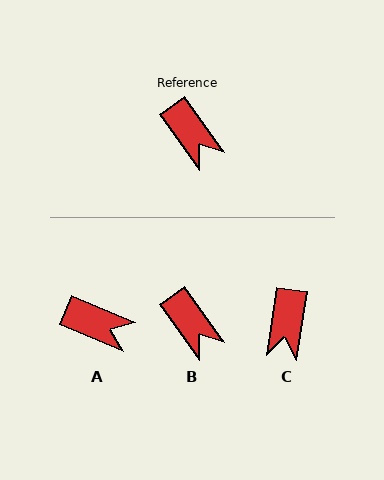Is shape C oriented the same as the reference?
No, it is off by about 44 degrees.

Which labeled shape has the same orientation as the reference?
B.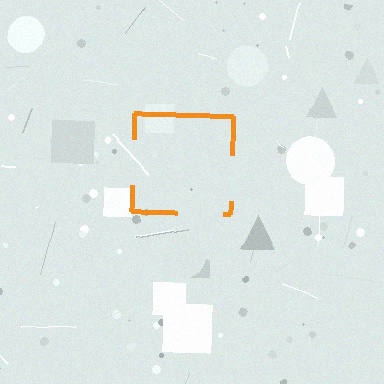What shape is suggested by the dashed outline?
The dashed outline suggests a square.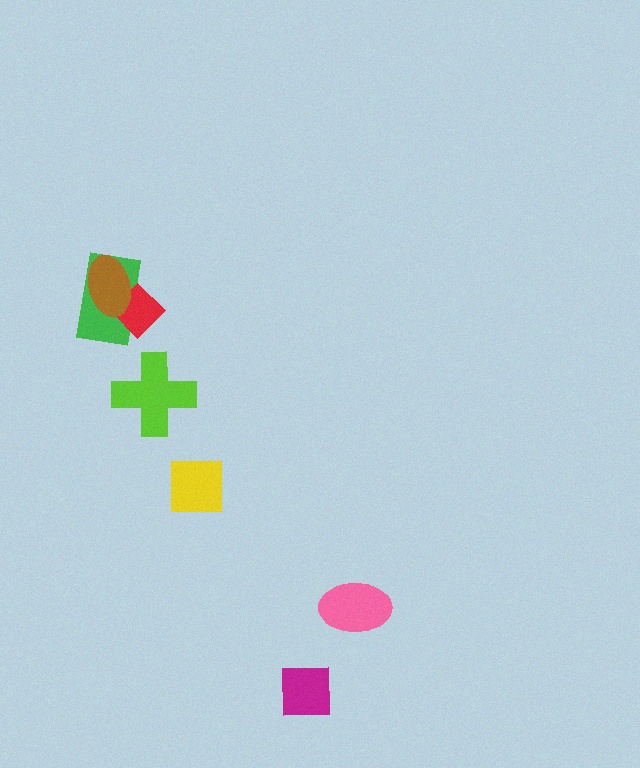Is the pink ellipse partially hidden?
No, no other shape covers it.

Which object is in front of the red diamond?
The brown ellipse is in front of the red diamond.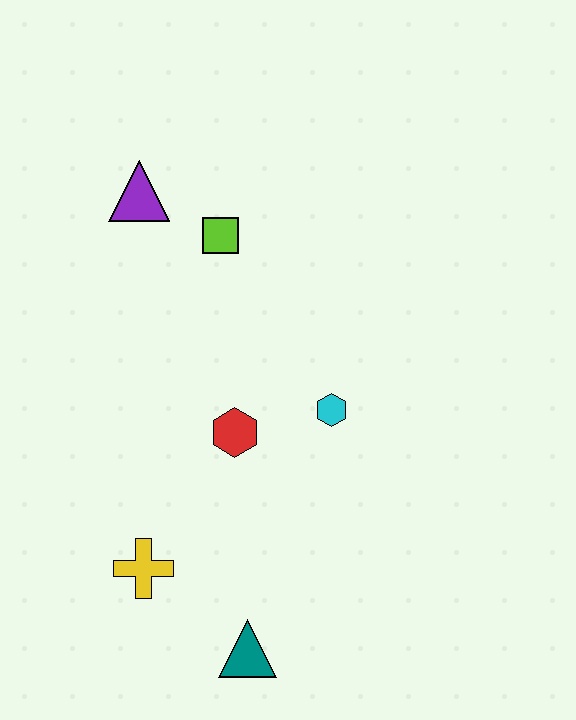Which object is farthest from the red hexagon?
The purple triangle is farthest from the red hexagon.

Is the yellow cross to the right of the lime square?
No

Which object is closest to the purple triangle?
The lime square is closest to the purple triangle.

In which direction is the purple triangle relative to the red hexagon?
The purple triangle is above the red hexagon.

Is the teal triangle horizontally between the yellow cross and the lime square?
No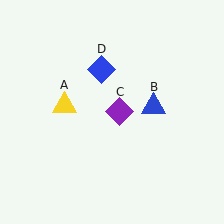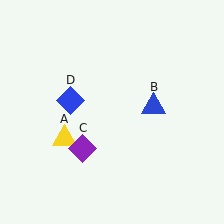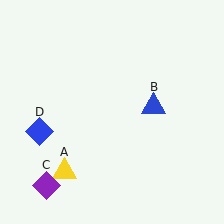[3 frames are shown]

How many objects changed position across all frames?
3 objects changed position: yellow triangle (object A), purple diamond (object C), blue diamond (object D).